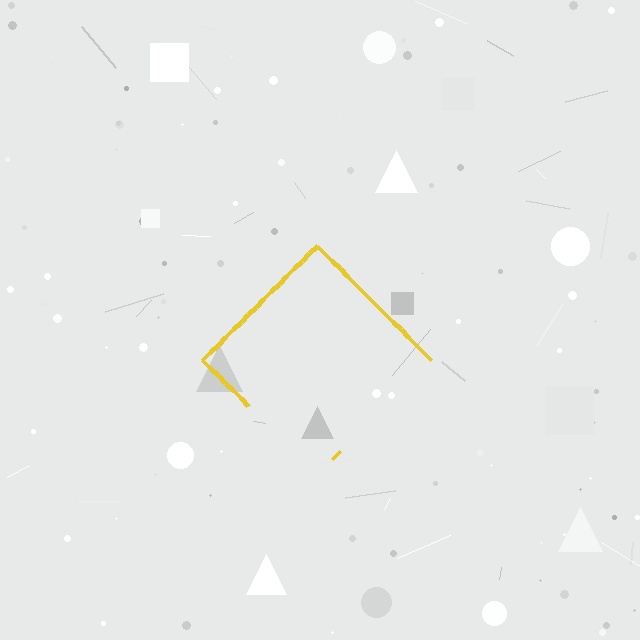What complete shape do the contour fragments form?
The contour fragments form a diamond.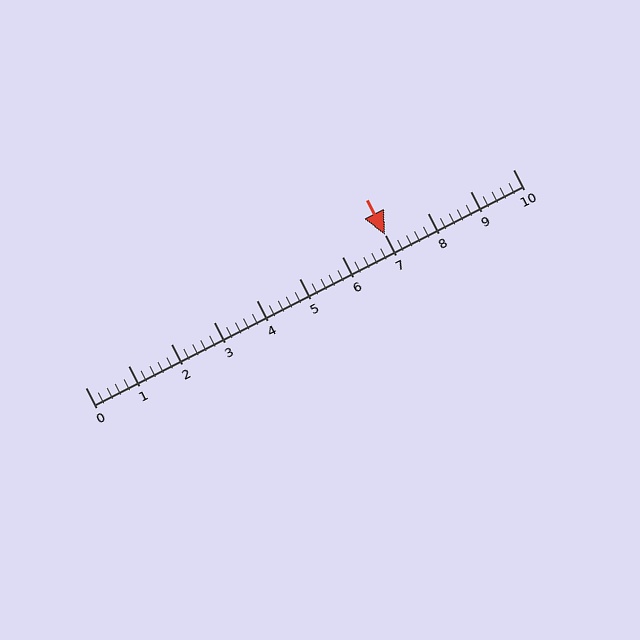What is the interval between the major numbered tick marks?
The major tick marks are spaced 1 units apart.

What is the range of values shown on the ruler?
The ruler shows values from 0 to 10.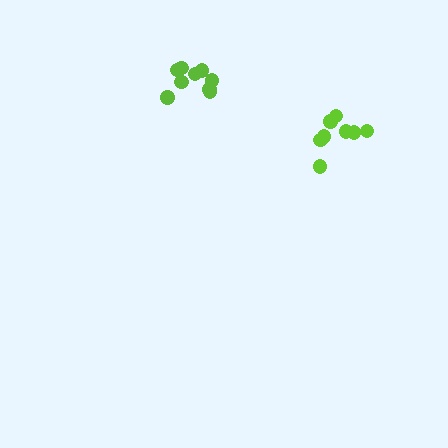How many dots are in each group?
Group 1: 9 dots, Group 2: 8 dots (17 total).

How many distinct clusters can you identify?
There are 2 distinct clusters.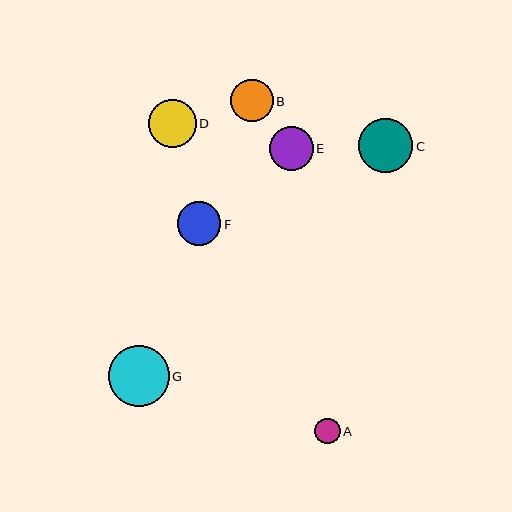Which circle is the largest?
Circle G is the largest with a size of approximately 61 pixels.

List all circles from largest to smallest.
From largest to smallest: G, C, D, E, F, B, A.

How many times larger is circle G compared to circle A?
Circle G is approximately 2.3 times the size of circle A.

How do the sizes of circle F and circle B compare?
Circle F and circle B are approximately the same size.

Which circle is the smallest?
Circle A is the smallest with a size of approximately 26 pixels.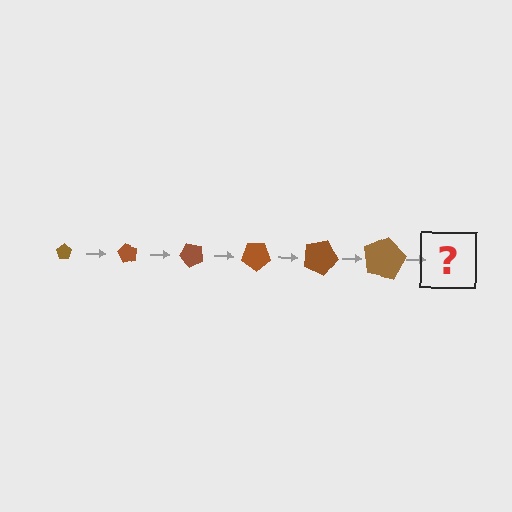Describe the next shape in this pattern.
It should be a pentagon, larger than the previous one and rotated 360 degrees from the start.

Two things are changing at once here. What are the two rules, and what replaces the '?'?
The two rules are that the pentagon grows larger each step and it rotates 60 degrees each step. The '?' should be a pentagon, larger than the previous one and rotated 360 degrees from the start.